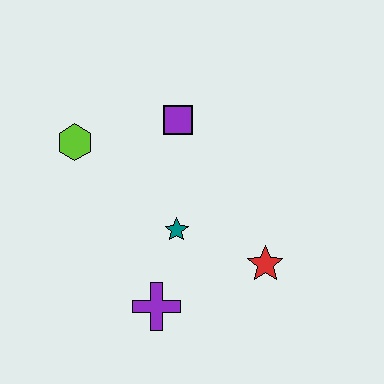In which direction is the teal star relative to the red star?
The teal star is to the left of the red star.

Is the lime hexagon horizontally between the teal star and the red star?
No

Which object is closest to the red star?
The teal star is closest to the red star.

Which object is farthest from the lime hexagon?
The red star is farthest from the lime hexagon.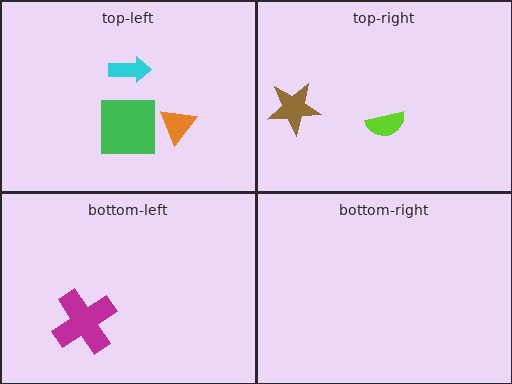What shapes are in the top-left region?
The cyan arrow, the orange triangle, the green square.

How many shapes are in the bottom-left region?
1.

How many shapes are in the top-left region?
3.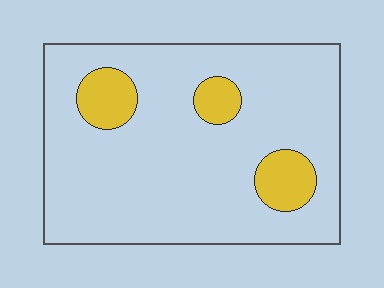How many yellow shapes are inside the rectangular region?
3.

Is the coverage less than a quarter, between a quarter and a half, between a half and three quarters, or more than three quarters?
Less than a quarter.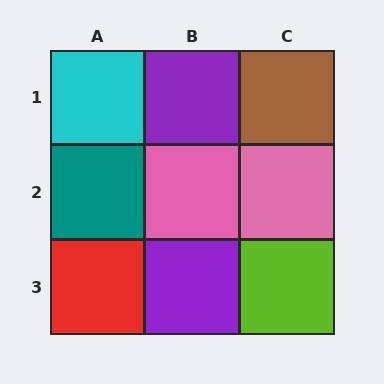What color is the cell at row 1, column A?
Cyan.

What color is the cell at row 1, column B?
Purple.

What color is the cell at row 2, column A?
Teal.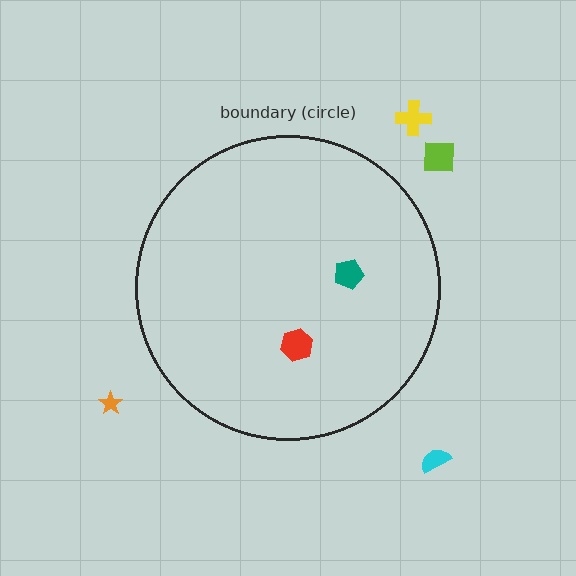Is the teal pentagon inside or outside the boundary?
Inside.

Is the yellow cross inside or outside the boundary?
Outside.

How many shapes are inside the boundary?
2 inside, 4 outside.